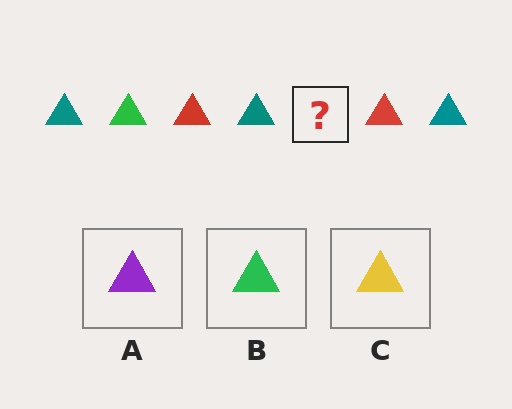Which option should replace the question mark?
Option B.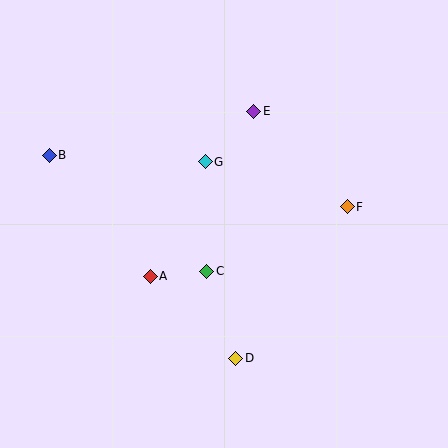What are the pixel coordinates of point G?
Point G is at (205, 162).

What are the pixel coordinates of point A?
Point A is at (150, 276).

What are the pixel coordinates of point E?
Point E is at (254, 111).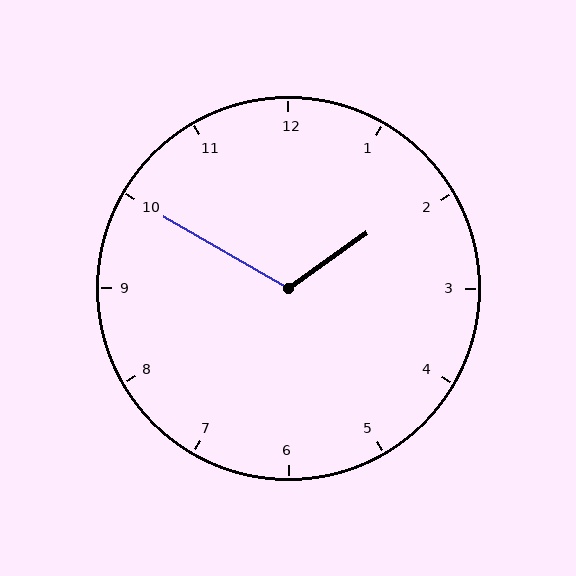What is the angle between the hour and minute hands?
Approximately 115 degrees.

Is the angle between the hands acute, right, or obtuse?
It is obtuse.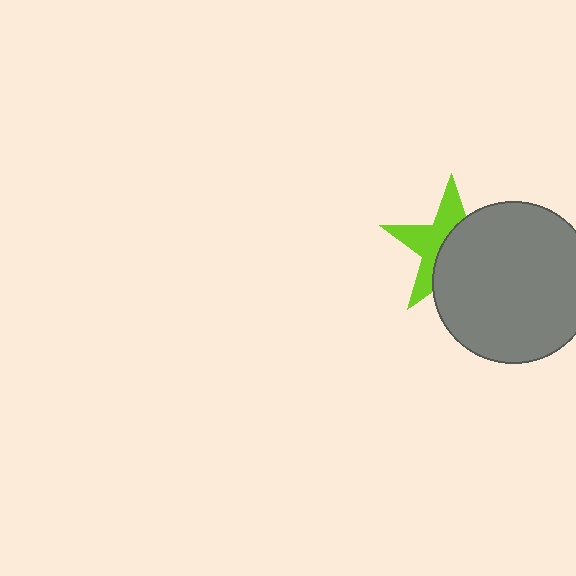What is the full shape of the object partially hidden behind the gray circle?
The partially hidden object is a lime star.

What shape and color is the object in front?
The object in front is a gray circle.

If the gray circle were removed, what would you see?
You would see the complete lime star.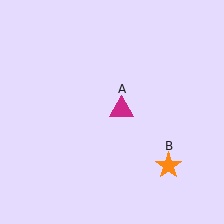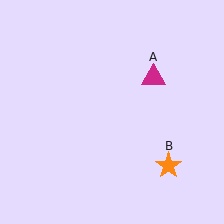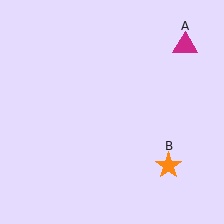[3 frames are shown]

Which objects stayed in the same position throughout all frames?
Orange star (object B) remained stationary.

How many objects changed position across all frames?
1 object changed position: magenta triangle (object A).